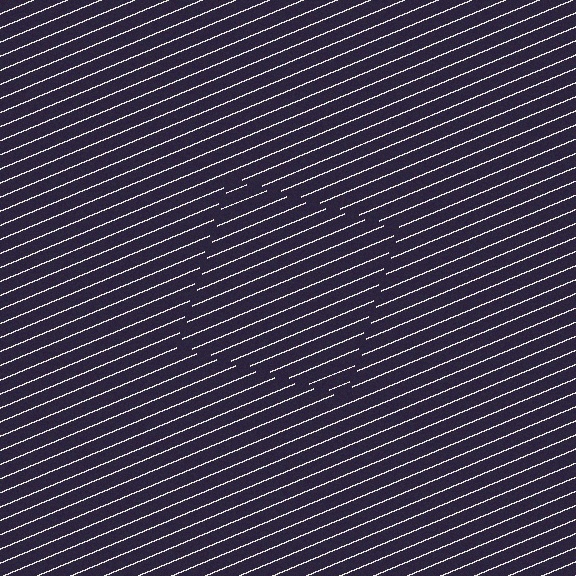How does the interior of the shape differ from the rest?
The interior of the shape contains the same grating, shifted by half a period — the contour is defined by the phase discontinuity where line-ends from the inner and outer gratings abut.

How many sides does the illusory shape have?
4 sides — the line-ends trace a square.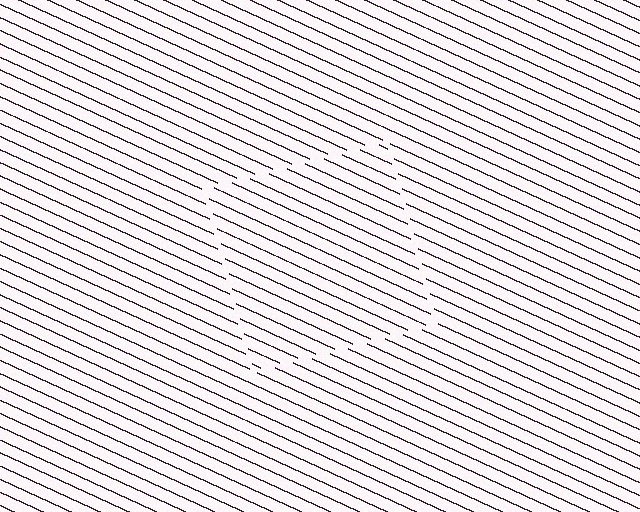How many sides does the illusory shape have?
4 sides — the line-ends trace a square.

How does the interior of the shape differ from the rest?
The interior of the shape contains the same grating, shifted by half a period — the contour is defined by the phase discontinuity where line-ends from the inner and outer gratings abut.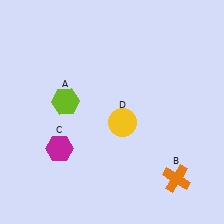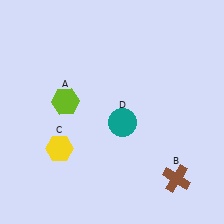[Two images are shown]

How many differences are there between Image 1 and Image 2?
There are 3 differences between the two images.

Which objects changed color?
B changed from orange to brown. C changed from magenta to yellow. D changed from yellow to teal.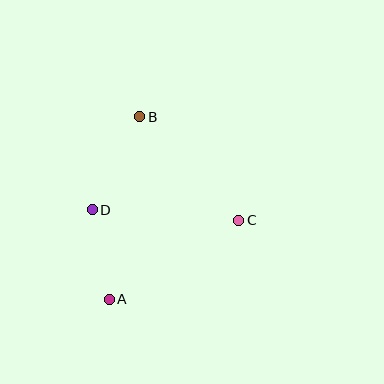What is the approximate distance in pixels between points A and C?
The distance between A and C is approximately 152 pixels.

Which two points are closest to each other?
Points A and D are closest to each other.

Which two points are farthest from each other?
Points A and B are farthest from each other.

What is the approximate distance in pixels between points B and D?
The distance between B and D is approximately 105 pixels.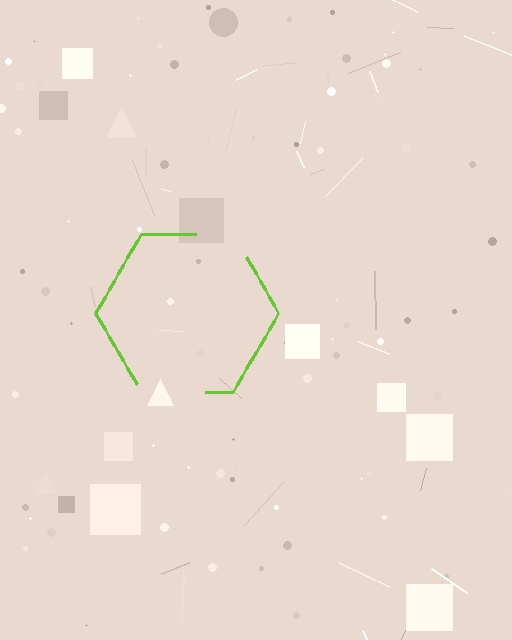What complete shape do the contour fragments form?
The contour fragments form a hexagon.